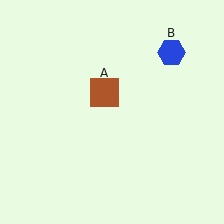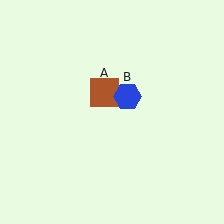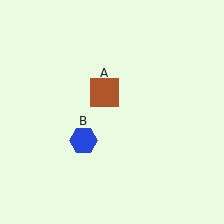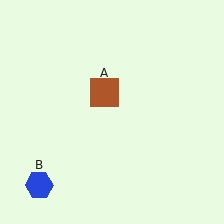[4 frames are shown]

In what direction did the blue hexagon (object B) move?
The blue hexagon (object B) moved down and to the left.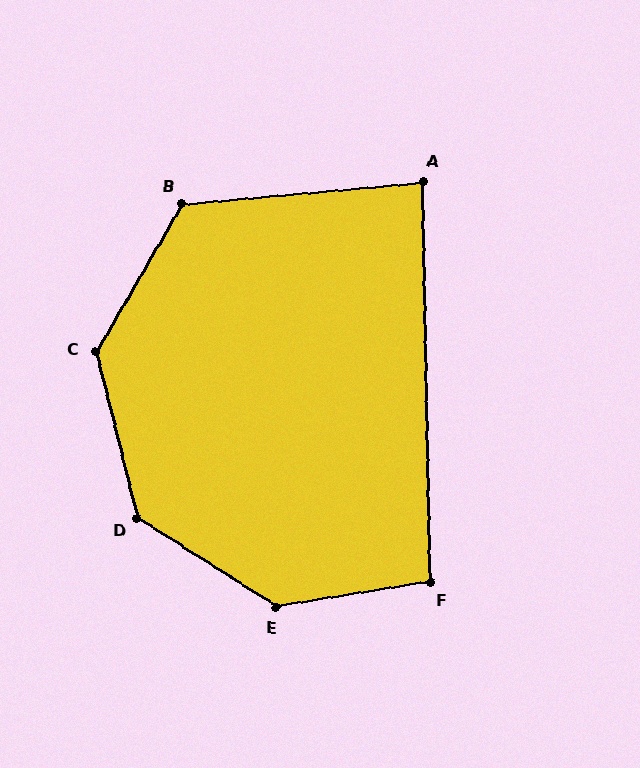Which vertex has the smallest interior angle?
A, at approximately 86 degrees.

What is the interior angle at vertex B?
Approximately 126 degrees (obtuse).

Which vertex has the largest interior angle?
E, at approximately 138 degrees.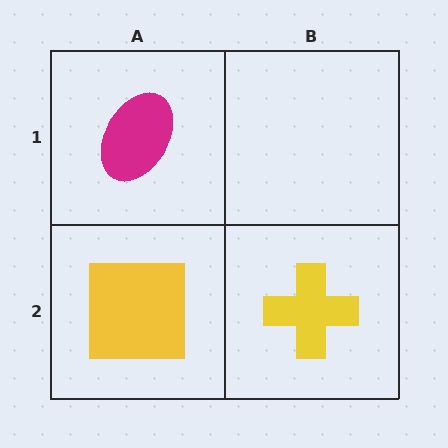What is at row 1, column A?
A magenta ellipse.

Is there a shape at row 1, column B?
No, that cell is empty.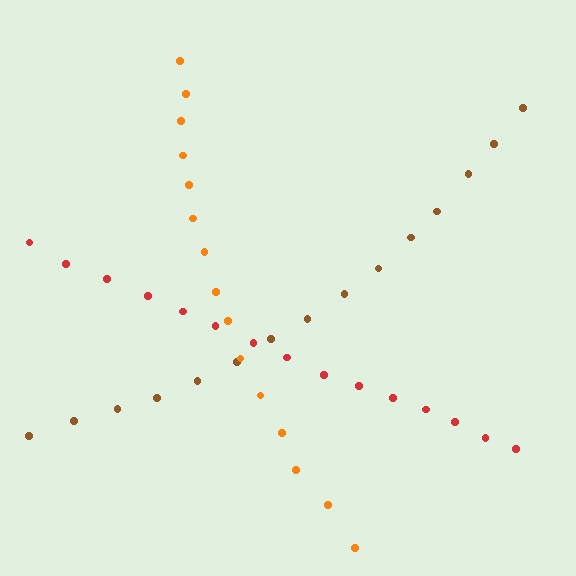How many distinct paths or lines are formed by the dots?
There are 3 distinct paths.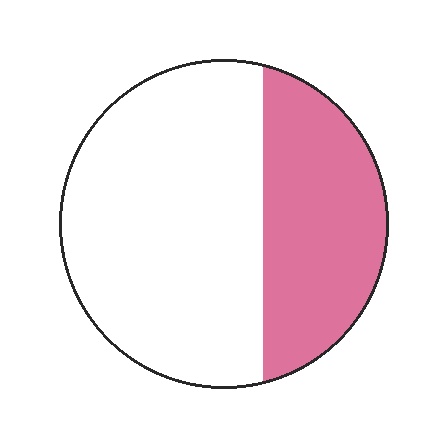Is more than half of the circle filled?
No.